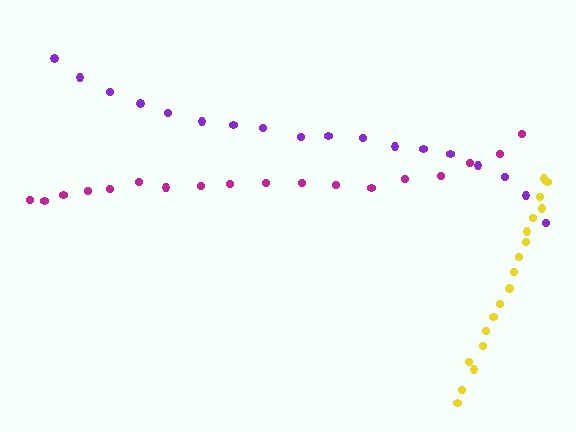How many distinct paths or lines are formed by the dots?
There are 3 distinct paths.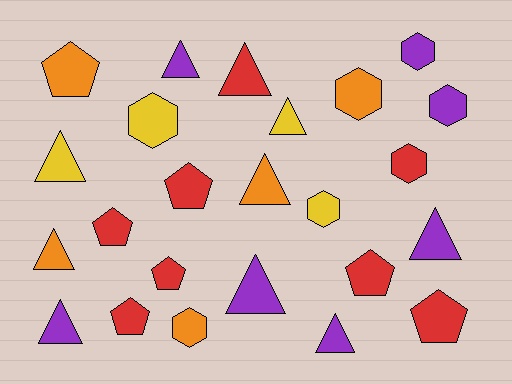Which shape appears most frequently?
Triangle, with 10 objects.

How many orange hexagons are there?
There are 2 orange hexagons.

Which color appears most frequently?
Red, with 8 objects.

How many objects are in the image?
There are 24 objects.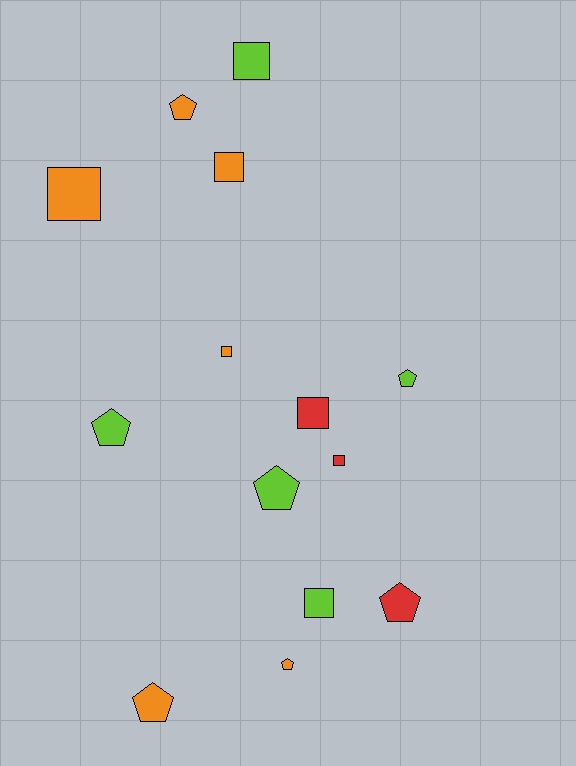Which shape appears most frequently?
Square, with 7 objects.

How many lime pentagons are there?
There are 3 lime pentagons.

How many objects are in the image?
There are 14 objects.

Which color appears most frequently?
Orange, with 6 objects.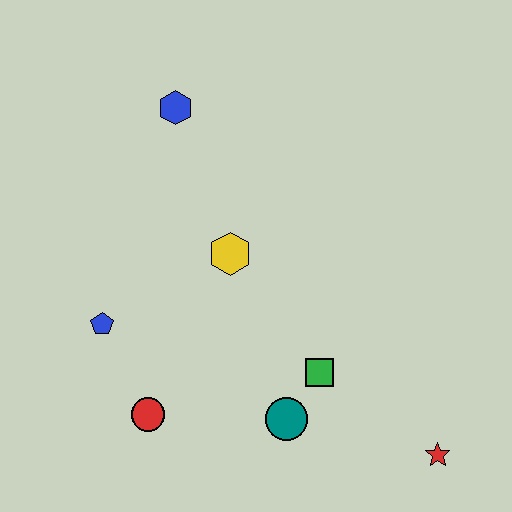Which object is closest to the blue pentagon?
The red circle is closest to the blue pentagon.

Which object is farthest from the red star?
The blue hexagon is farthest from the red star.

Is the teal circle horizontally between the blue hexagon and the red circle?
No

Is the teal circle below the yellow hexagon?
Yes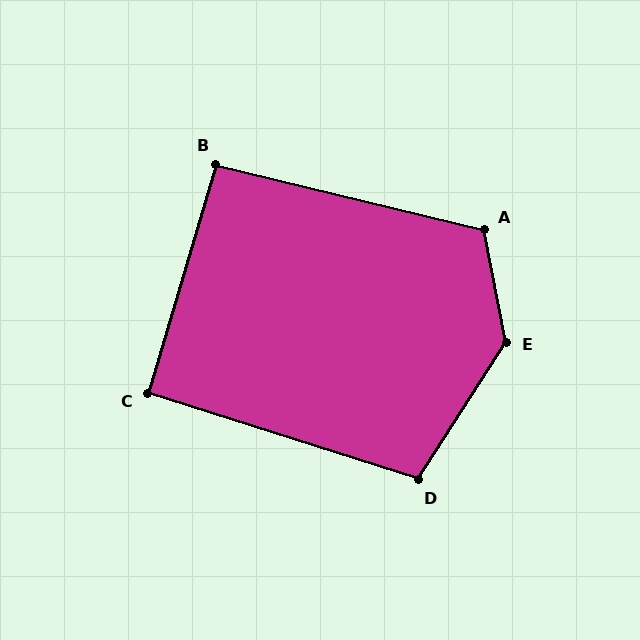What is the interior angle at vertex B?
Approximately 93 degrees (approximately right).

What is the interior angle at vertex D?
Approximately 105 degrees (obtuse).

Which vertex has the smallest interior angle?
C, at approximately 91 degrees.